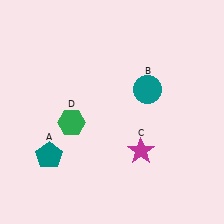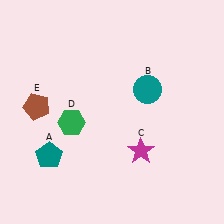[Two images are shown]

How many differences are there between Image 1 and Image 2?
There is 1 difference between the two images.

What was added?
A brown pentagon (E) was added in Image 2.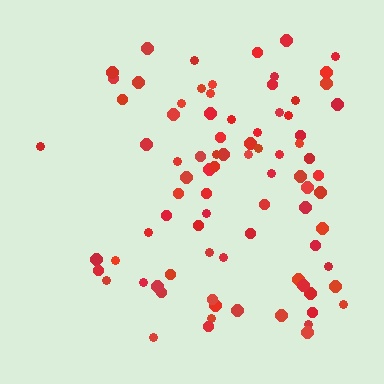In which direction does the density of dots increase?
From left to right, with the right side densest.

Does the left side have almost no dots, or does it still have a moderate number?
Still a moderate number, just noticeably fewer than the right.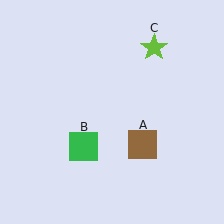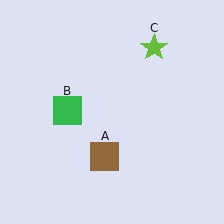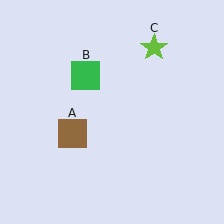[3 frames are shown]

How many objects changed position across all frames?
2 objects changed position: brown square (object A), green square (object B).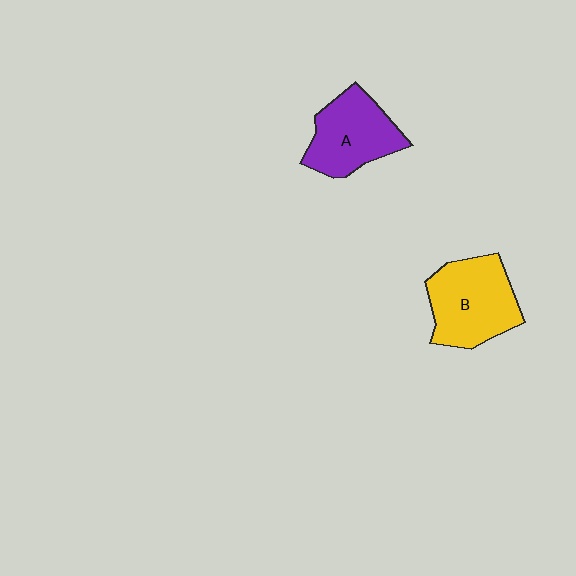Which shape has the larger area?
Shape B (yellow).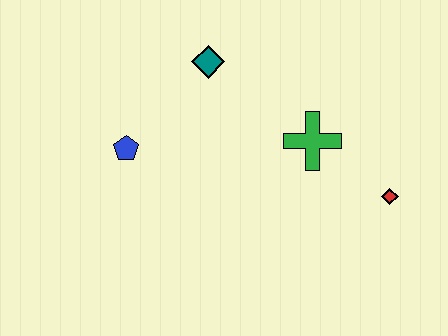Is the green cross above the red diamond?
Yes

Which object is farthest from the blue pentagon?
The red diamond is farthest from the blue pentagon.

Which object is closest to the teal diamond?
The blue pentagon is closest to the teal diamond.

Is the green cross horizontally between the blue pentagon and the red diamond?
Yes